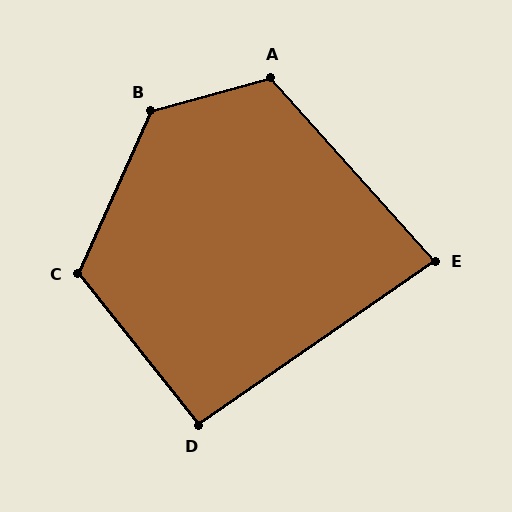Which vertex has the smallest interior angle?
E, at approximately 83 degrees.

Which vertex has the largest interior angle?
B, at approximately 130 degrees.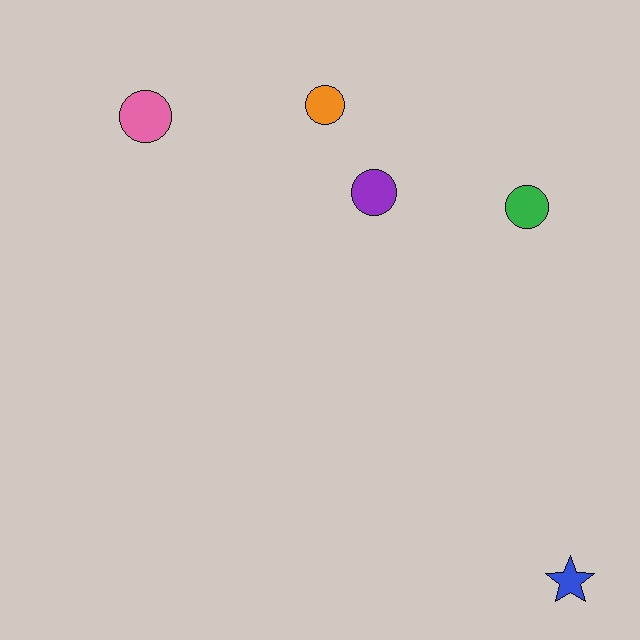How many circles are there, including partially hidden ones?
There are 4 circles.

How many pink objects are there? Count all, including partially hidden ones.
There is 1 pink object.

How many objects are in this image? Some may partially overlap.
There are 5 objects.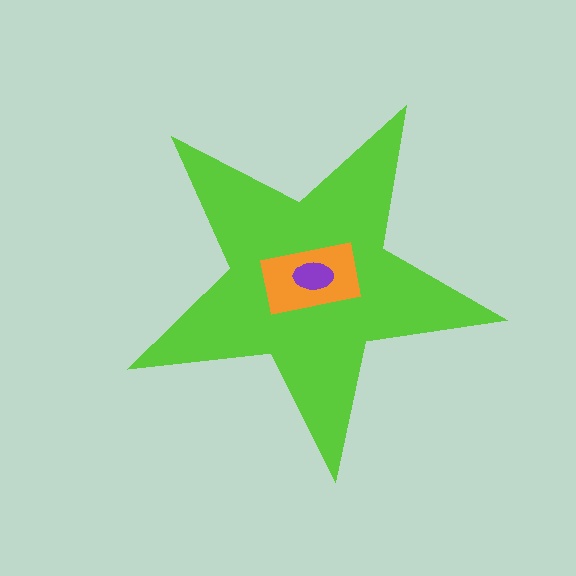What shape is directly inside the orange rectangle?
The purple ellipse.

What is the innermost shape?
The purple ellipse.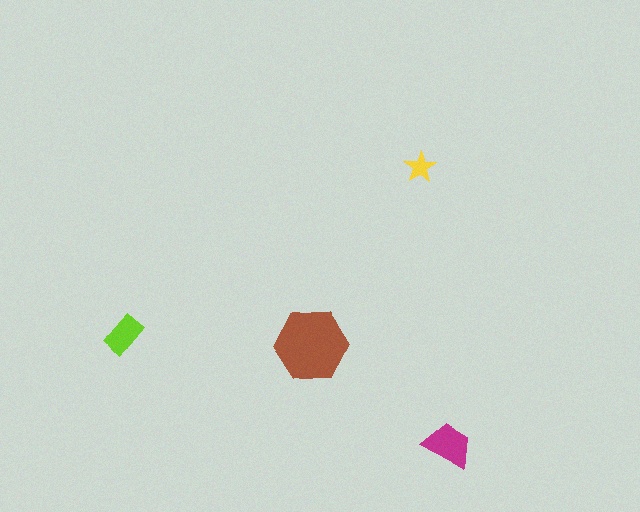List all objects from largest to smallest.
The brown hexagon, the magenta trapezoid, the lime rectangle, the yellow star.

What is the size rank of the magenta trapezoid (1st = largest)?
2nd.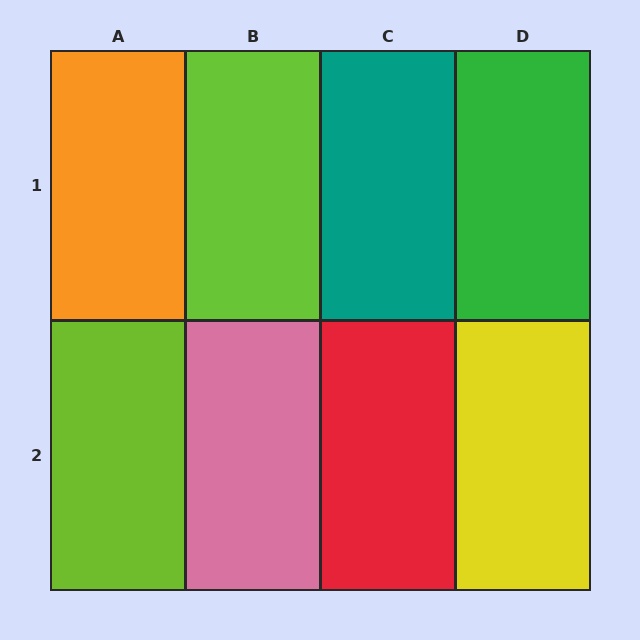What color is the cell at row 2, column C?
Red.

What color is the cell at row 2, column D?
Yellow.